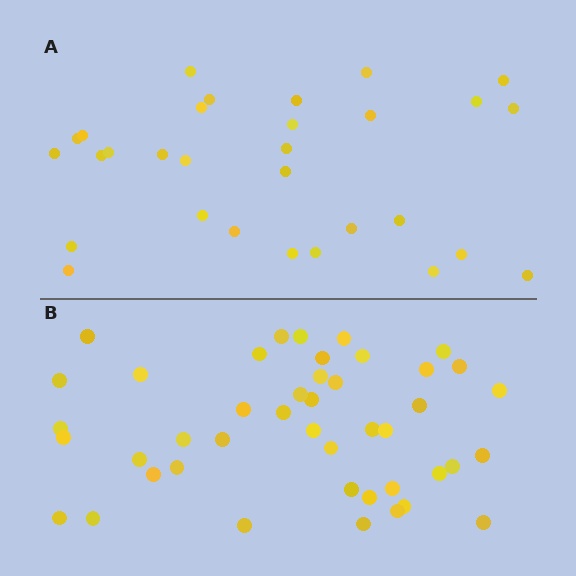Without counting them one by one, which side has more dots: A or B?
Region B (the bottom region) has more dots.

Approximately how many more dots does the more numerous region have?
Region B has approximately 15 more dots than region A.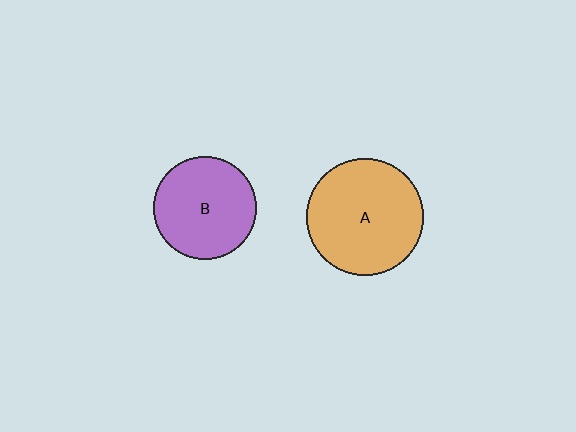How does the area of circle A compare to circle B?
Approximately 1.3 times.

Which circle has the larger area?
Circle A (orange).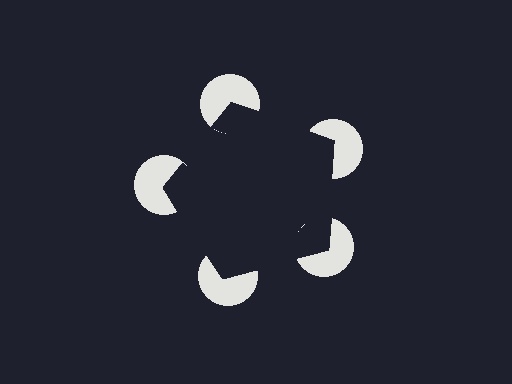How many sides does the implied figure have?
5 sides.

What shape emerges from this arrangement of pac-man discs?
An illusory pentagon — its edges are inferred from the aligned wedge cuts in the pac-man discs, not physically drawn.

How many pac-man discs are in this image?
There are 5 — one at each vertex of the illusory pentagon.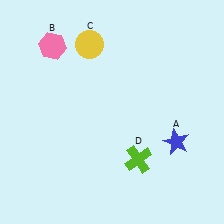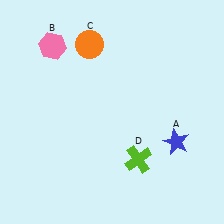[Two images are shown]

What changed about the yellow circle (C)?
In Image 1, C is yellow. In Image 2, it changed to orange.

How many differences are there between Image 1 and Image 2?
There is 1 difference between the two images.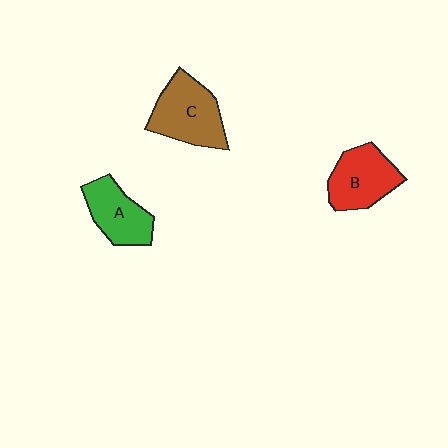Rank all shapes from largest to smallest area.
From largest to smallest: C (brown), B (red), A (green).